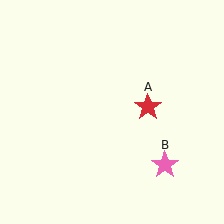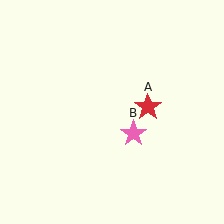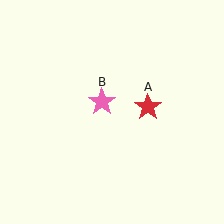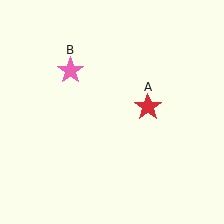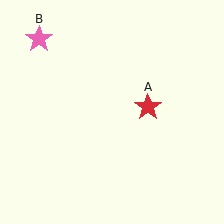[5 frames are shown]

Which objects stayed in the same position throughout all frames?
Red star (object A) remained stationary.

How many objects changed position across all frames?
1 object changed position: pink star (object B).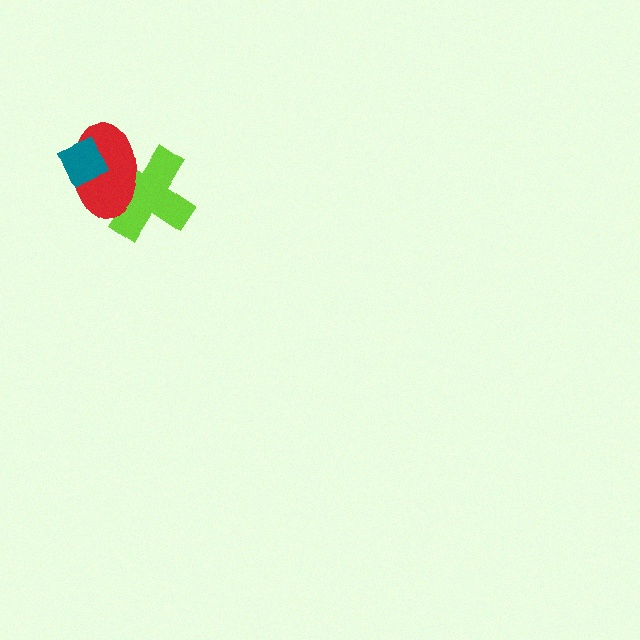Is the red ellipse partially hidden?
Yes, it is partially covered by another shape.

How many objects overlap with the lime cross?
1 object overlaps with the lime cross.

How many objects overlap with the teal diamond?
1 object overlaps with the teal diamond.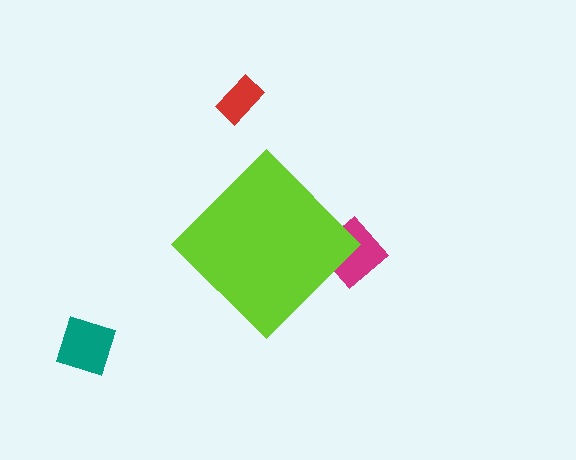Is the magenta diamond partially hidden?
Yes, the magenta diamond is partially hidden behind the lime diamond.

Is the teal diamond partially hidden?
No, the teal diamond is fully visible.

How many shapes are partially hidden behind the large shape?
1 shape is partially hidden.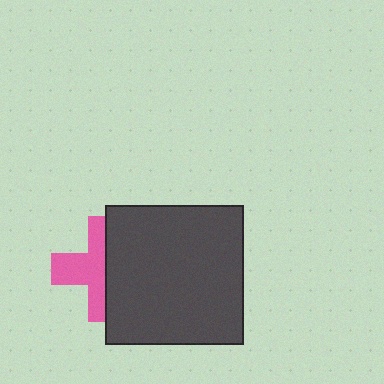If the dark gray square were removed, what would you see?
You would see the complete pink cross.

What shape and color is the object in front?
The object in front is a dark gray square.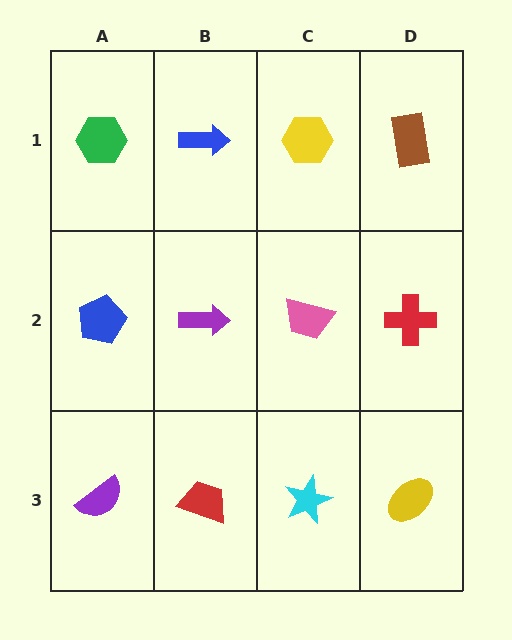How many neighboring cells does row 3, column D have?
2.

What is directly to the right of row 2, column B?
A pink trapezoid.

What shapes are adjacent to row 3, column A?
A blue pentagon (row 2, column A), a red trapezoid (row 3, column B).